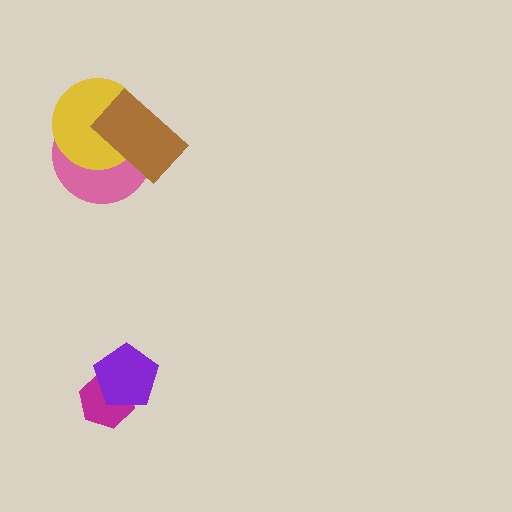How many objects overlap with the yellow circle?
2 objects overlap with the yellow circle.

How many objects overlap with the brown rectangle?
2 objects overlap with the brown rectangle.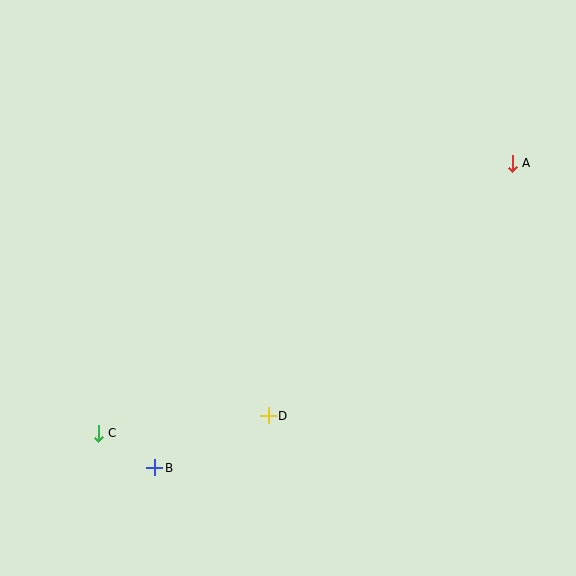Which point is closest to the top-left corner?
Point C is closest to the top-left corner.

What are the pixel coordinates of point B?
Point B is at (155, 468).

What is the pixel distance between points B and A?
The distance between B and A is 470 pixels.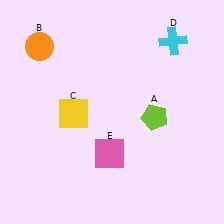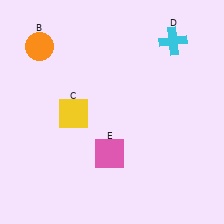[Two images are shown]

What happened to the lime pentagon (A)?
The lime pentagon (A) was removed in Image 2. It was in the bottom-right area of Image 1.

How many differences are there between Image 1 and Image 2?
There is 1 difference between the two images.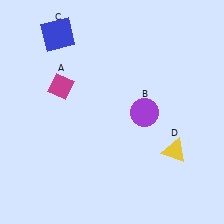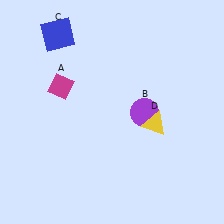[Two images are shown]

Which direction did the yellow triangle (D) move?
The yellow triangle (D) moved up.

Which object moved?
The yellow triangle (D) moved up.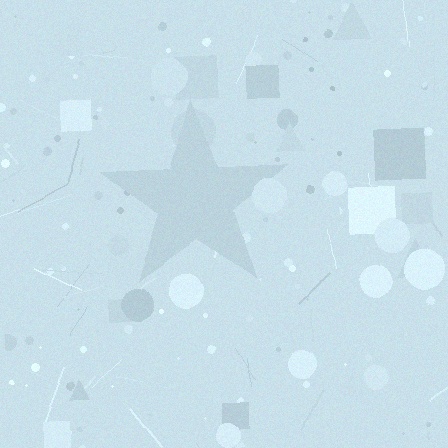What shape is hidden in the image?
A star is hidden in the image.